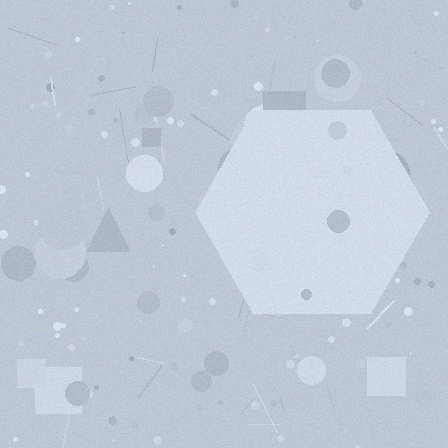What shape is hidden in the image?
A hexagon is hidden in the image.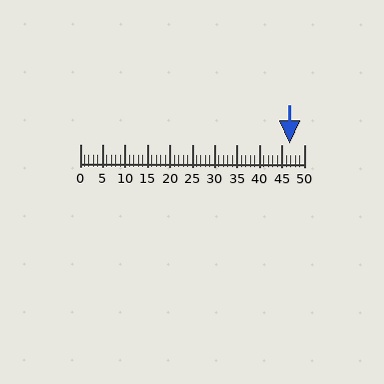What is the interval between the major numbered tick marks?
The major tick marks are spaced 5 units apart.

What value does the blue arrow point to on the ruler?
The blue arrow points to approximately 47.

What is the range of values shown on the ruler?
The ruler shows values from 0 to 50.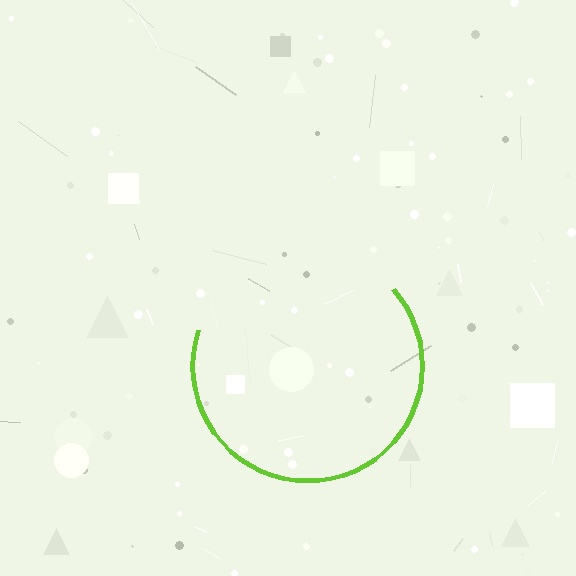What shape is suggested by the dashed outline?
The dashed outline suggests a circle.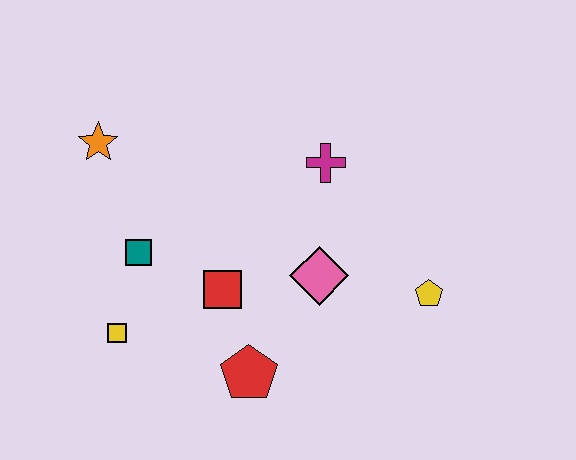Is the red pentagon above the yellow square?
No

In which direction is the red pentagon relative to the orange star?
The red pentagon is below the orange star.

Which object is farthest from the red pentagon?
The orange star is farthest from the red pentagon.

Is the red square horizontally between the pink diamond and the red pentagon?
No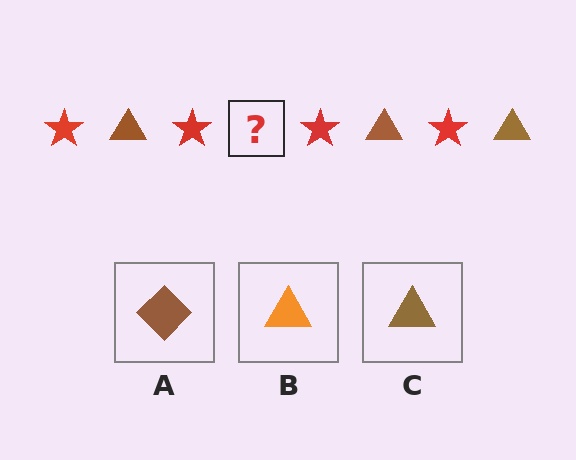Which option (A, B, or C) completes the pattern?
C.